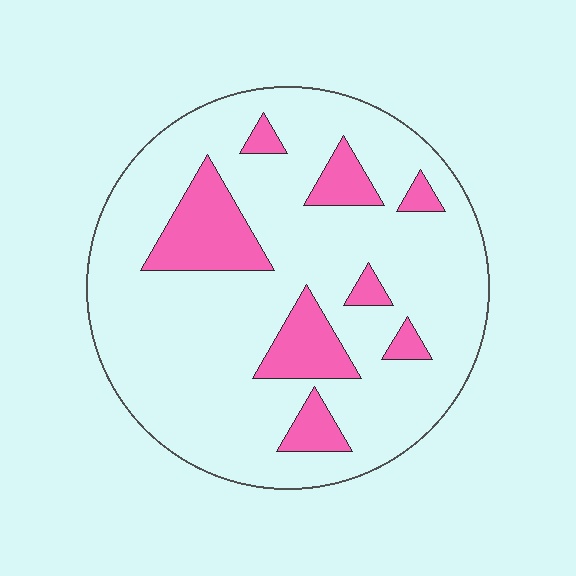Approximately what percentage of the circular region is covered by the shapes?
Approximately 20%.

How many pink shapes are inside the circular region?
8.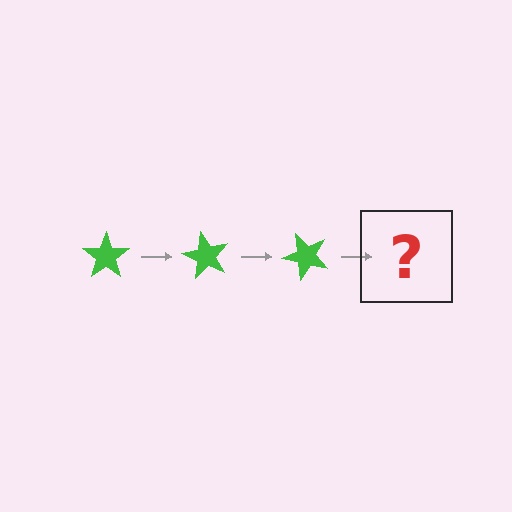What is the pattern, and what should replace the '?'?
The pattern is that the star rotates 60 degrees each step. The '?' should be a green star rotated 180 degrees.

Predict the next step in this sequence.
The next step is a green star rotated 180 degrees.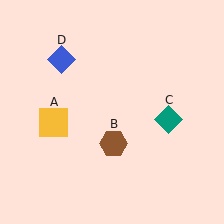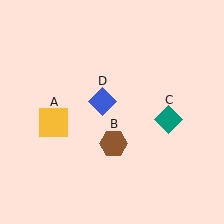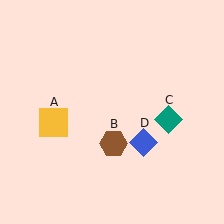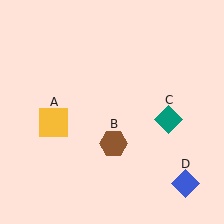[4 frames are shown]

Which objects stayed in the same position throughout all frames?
Yellow square (object A) and brown hexagon (object B) and teal diamond (object C) remained stationary.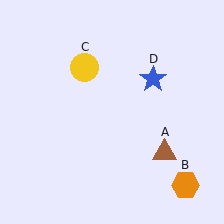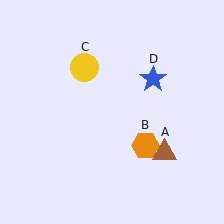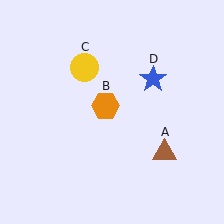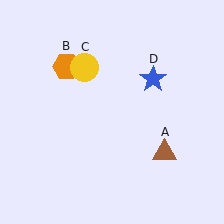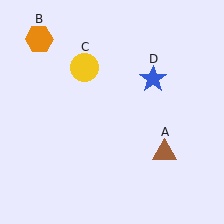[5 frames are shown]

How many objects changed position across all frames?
1 object changed position: orange hexagon (object B).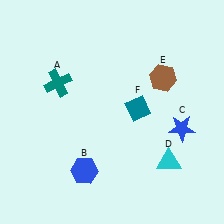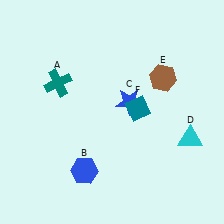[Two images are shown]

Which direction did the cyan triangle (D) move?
The cyan triangle (D) moved up.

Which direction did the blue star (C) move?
The blue star (C) moved left.